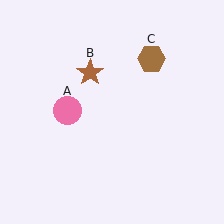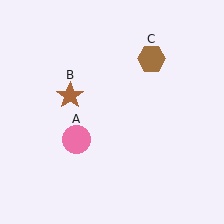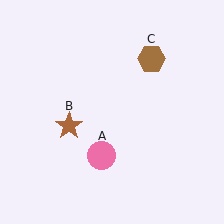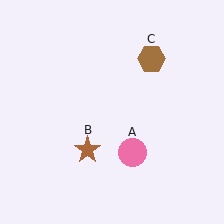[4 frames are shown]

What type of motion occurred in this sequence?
The pink circle (object A), brown star (object B) rotated counterclockwise around the center of the scene.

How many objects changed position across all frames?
2 objects changed position: pink circle (object A), brown star (object B).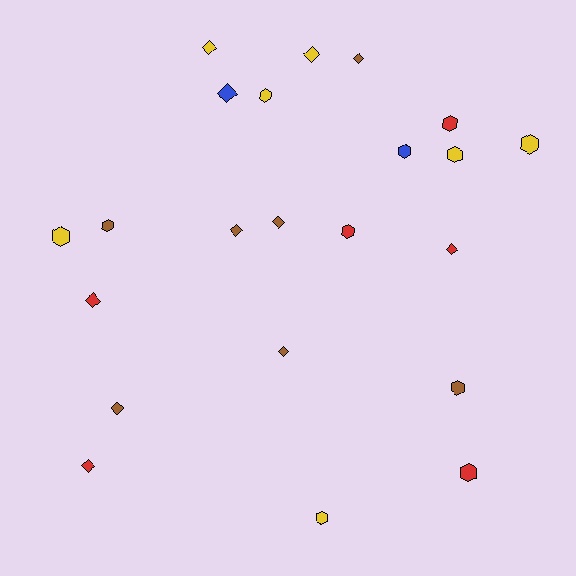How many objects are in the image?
There are 22 objects.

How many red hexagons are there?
There are 3 red hexagons.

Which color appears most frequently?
Yellow, with 7 objects.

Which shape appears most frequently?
Hexagon, with 11 objects.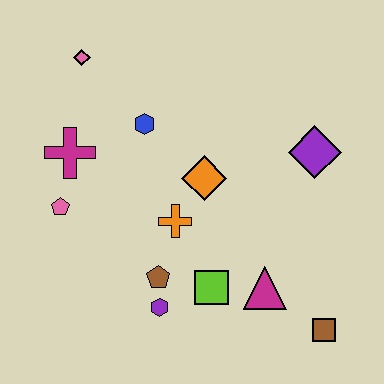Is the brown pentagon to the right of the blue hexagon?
Yes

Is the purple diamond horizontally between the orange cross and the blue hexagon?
No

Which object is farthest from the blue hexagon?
The brown square is farthest from the blue hexagon.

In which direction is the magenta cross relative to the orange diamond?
The magenta cross is to the left of the orange diamond.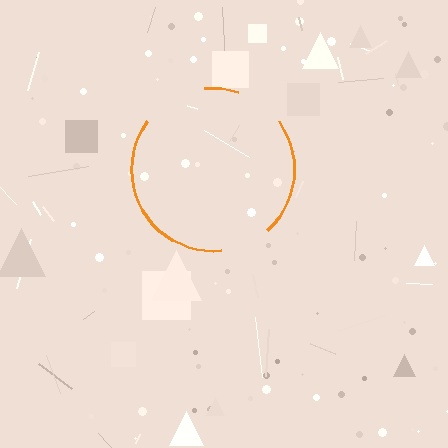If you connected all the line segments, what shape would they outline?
They would outline a circle.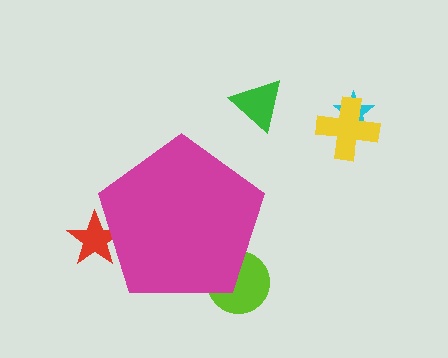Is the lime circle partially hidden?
Yes, the lime circle is partially hidden behind the magenta pentagon.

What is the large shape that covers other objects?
A magenta pentagon.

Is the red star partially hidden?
Yes, the red star is partially hidden behind the magenta pentagon.